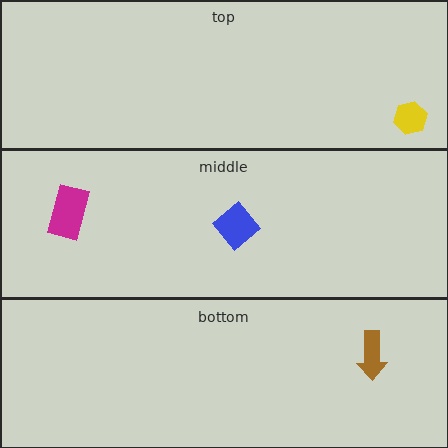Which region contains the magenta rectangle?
The middle region.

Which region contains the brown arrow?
The bottom region.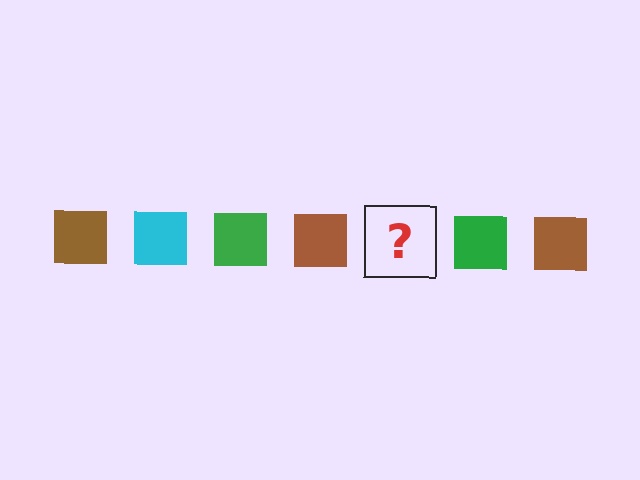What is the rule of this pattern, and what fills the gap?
The rule is that the pattern cycles through brown, cyan, green squares. The gap should be filled with a cyan square.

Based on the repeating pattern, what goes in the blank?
The blank should be a cyan square.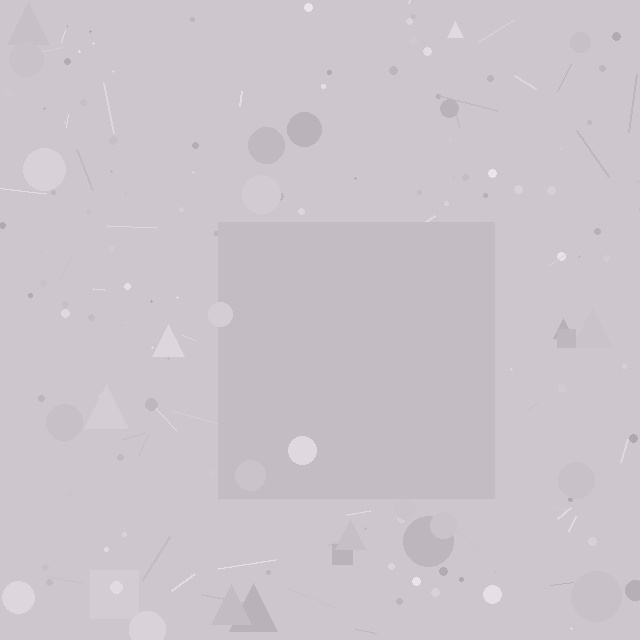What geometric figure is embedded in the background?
A square is embedded in the background.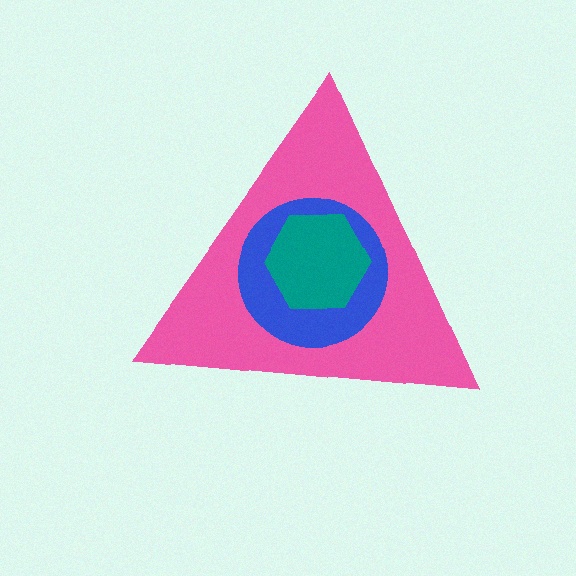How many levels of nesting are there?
3.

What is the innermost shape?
The teal hexagon.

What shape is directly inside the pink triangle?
The blue circle.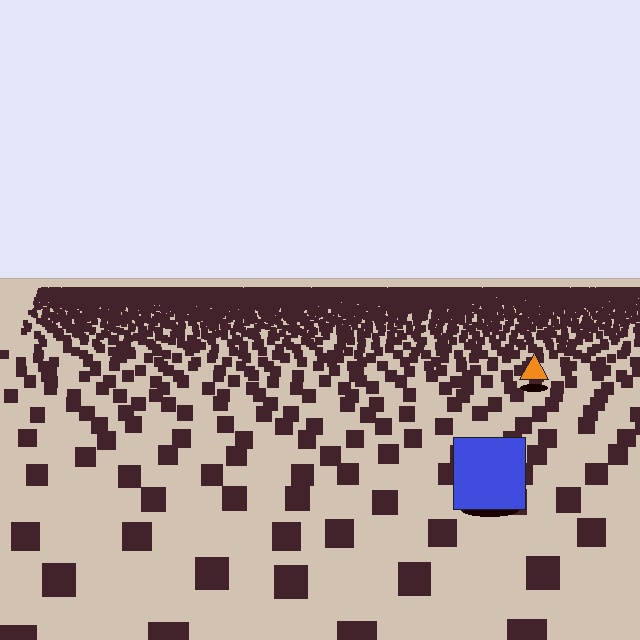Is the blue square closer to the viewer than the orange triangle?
Yes. The blue square is closer — you can tell from the texture gradient: the ground texture is coarser near it.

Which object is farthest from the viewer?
The orange triangle is farthest from the viewer. It appears smaller and the ground texture around it is denser.